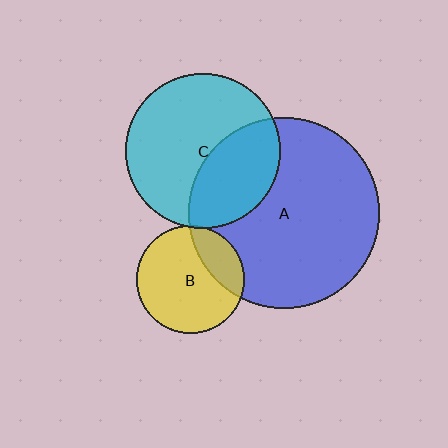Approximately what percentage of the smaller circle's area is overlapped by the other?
Approximately 5%.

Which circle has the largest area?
Circle A (blue).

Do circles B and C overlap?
Yes.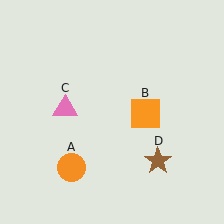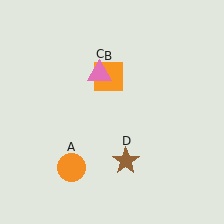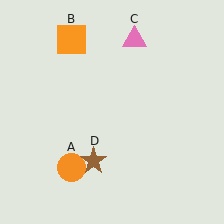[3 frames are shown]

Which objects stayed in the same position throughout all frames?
Orange circle (object A) remained stationary.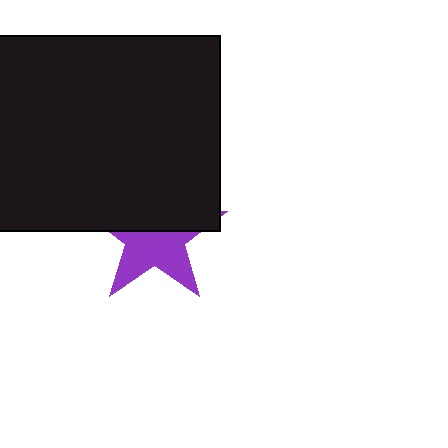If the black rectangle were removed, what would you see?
You would see the complete purple star.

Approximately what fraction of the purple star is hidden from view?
Roughly 49% of the purple star is hidden behind the black rectangle.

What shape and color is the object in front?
The object in front is a black rectangle.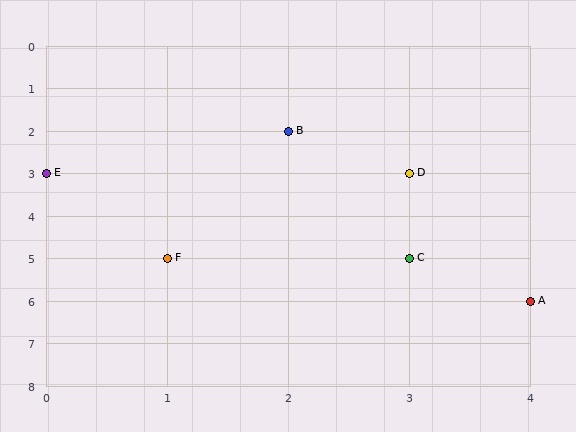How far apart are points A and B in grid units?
Points A and B are 2 columns and 4 rows apart (about 4.5 grid units diagonally).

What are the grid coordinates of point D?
Point D is at grid coordinates (3, 3).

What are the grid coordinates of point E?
Point E is at grid coordinates (0, 3).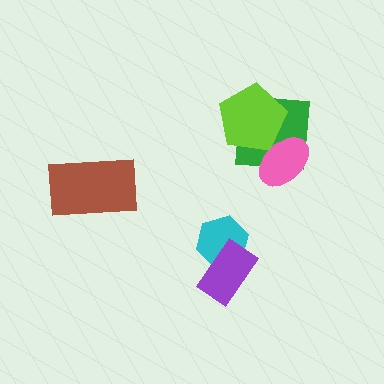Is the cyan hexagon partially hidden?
Yes, it is partially covered by another shape.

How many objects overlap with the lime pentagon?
2 objects overlap with the lime pentagon.